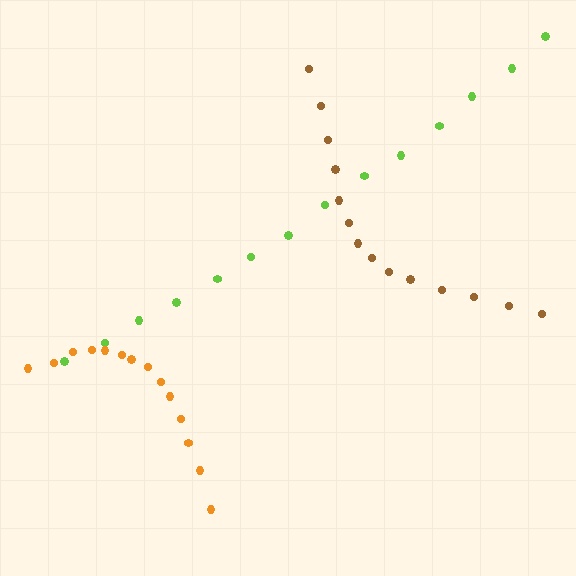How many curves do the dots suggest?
There are 3 distinct paths.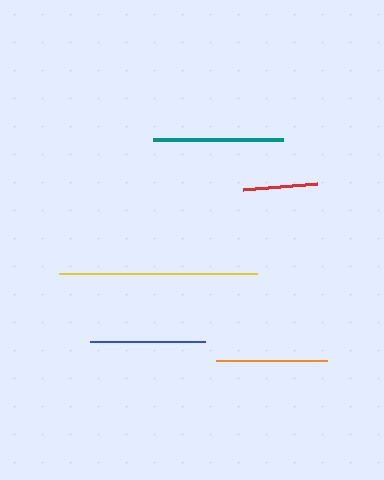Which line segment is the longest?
The yellow line is the longest at approximately 198 pixels.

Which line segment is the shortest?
The red line is the shortest at approximately 74 pixels.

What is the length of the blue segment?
The blue segment is approximately 115 pixels long.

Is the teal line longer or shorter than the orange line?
The teal line is longer than the orange line.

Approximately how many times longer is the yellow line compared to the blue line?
The yellow line is approximately 1.7 times the length of the blue line.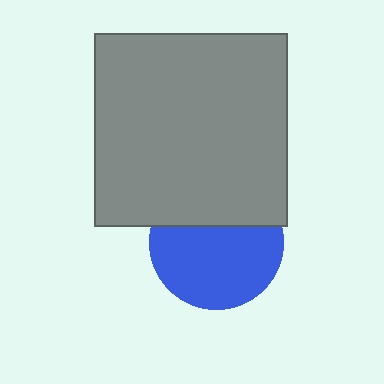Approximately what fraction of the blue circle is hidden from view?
Roughly 36% of the blue circle is hidden behind the gray square.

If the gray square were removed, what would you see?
You would see the complete blue circle.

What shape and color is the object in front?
The object in front is a gray square.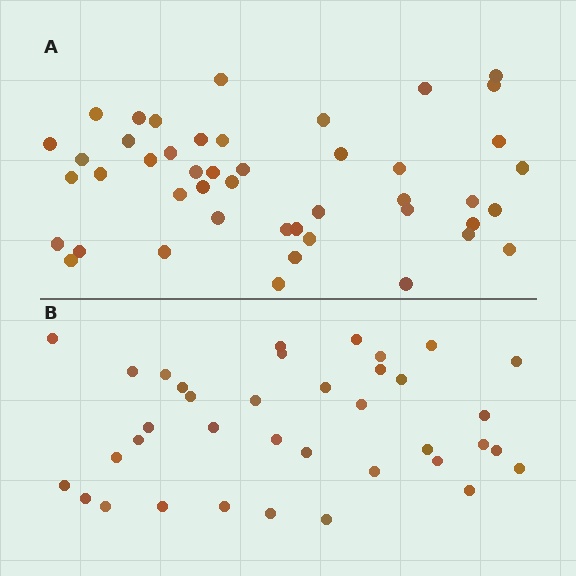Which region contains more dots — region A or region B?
Region A (the top region) has more dots.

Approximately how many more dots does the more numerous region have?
Region A has roughly 8 or so more dots than region B.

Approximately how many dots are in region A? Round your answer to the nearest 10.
About 50 dots. (The exact count is 46, which rounds to 50.)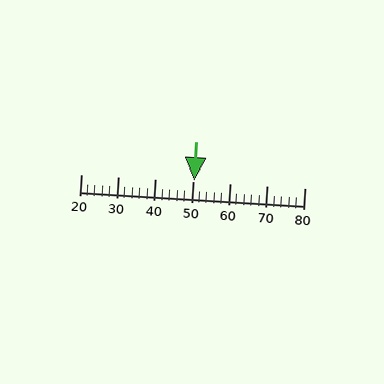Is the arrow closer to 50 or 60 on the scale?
The arrow is closer to 50.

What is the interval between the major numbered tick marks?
The major tick marks are spaced 10 units apart.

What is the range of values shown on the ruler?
The ruler shows values from 20 to 80.